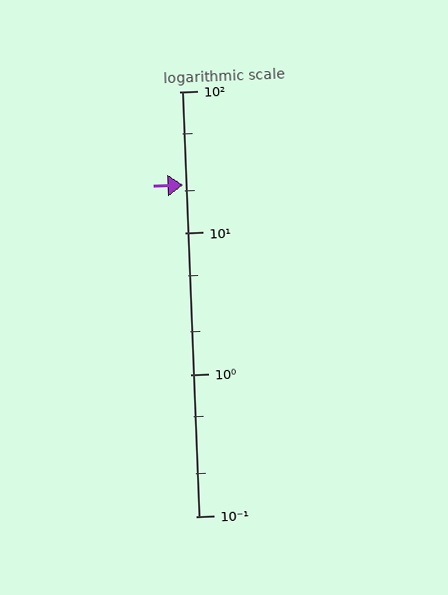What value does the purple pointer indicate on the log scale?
The pointer indicates approximately 22.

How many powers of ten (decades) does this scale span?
The scale spans 3 decades, from 0.1 to 100.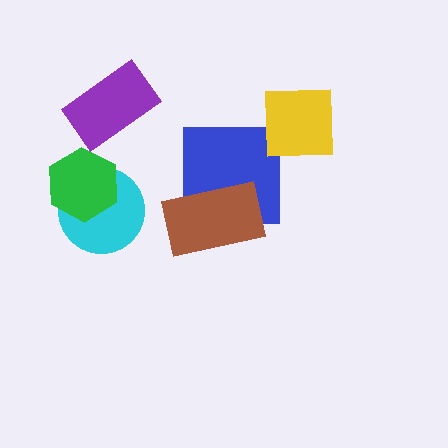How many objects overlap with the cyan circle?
1 object overlaps with the cyan circle.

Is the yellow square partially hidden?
No, no other shape covers it.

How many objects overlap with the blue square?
1 object overlaps with the blue square.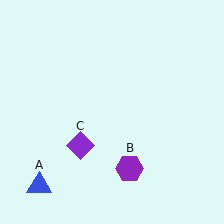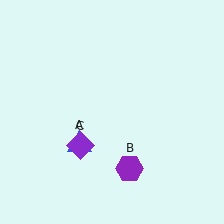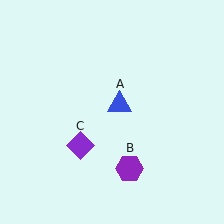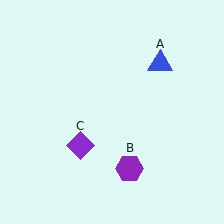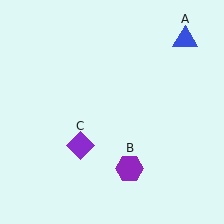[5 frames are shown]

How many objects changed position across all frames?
1 object changed position: blue triangle (object A).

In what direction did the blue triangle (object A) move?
The blue triangle (object A) moved up and to the right.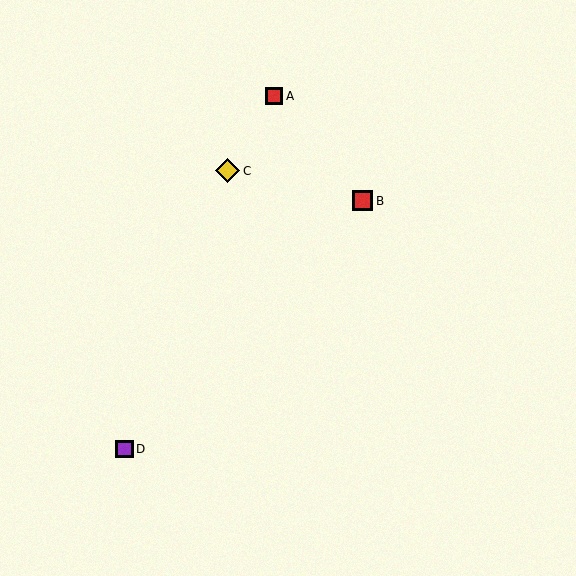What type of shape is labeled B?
Shape B is a red square.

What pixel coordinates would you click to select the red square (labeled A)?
Click at (274, 96) to select the red square A.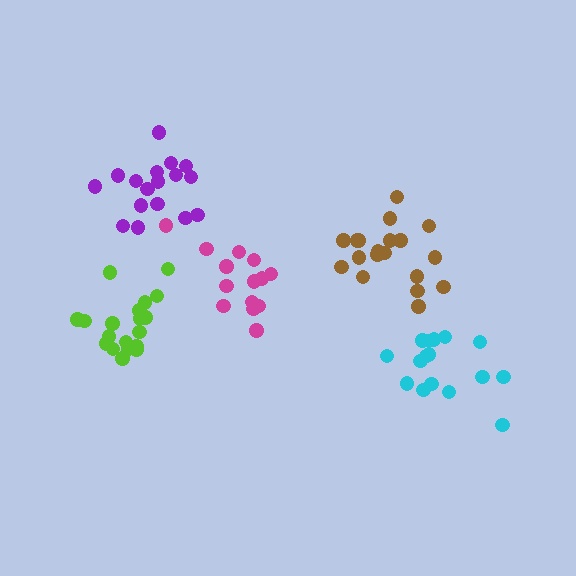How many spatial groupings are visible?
There are 5 spatial groupings.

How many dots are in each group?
Group 1: 15 dots, Group 2: 19 dots, Group 3: 17 dots, Group 4: 19 dots, Group 5: 16 dots (86 total).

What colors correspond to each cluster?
The clusters are colored: magenta, brown, purple, lime, cyan.